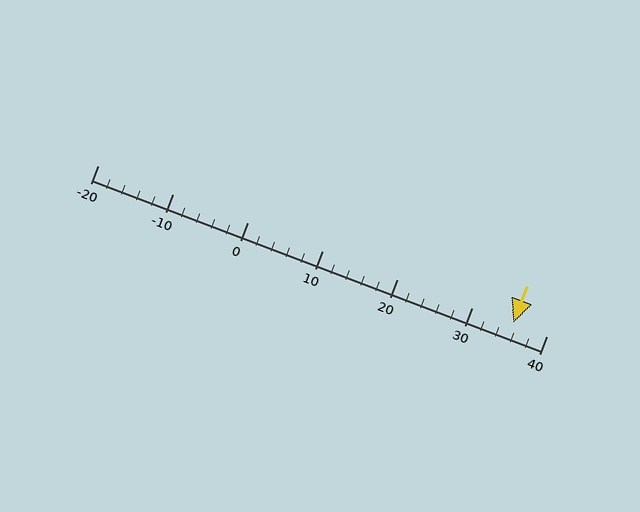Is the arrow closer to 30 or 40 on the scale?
The arrow is closer to 40.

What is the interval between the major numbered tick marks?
The major tick marks are spaced 10 units apart.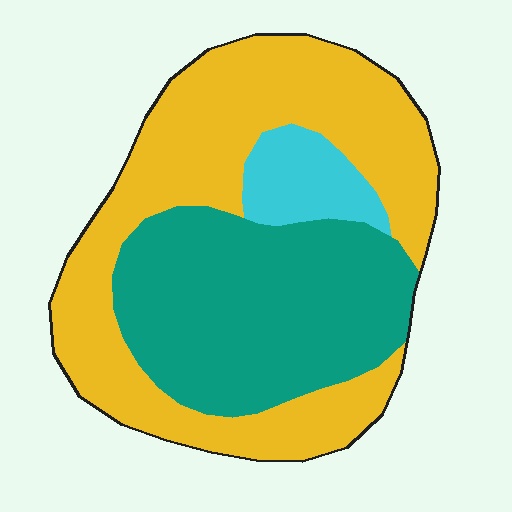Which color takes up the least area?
Cyan, at roughly 10%.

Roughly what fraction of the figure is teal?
Teal takes up about two fifths (2/5) of the figure.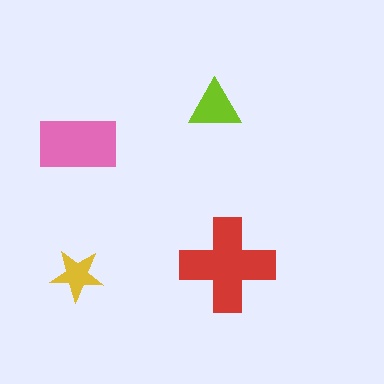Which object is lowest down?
The yellow star is bottommost.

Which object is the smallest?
The yellow star.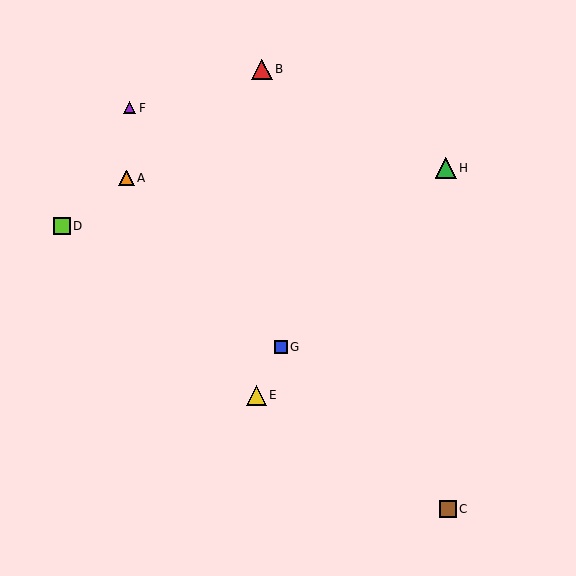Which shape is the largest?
The green triangle (labeled H) is the largest.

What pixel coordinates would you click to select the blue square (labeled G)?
Click at (281, 347) to select the blue square G.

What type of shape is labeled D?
Shape D is a lime square.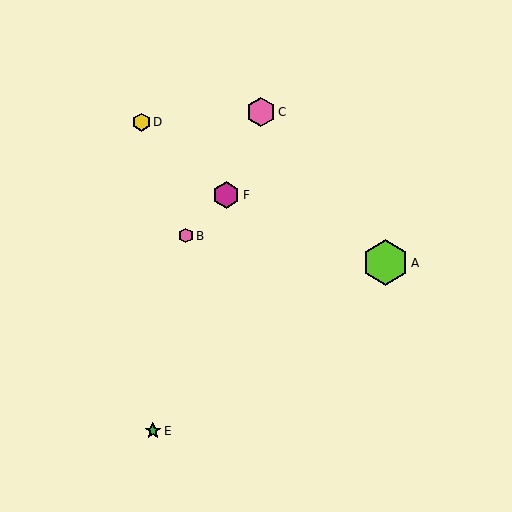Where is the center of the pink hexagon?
The center of the pink hexagon is at (261, 112).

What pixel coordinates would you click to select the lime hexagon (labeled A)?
Click at (385, 263) to select the lime hexagon A.